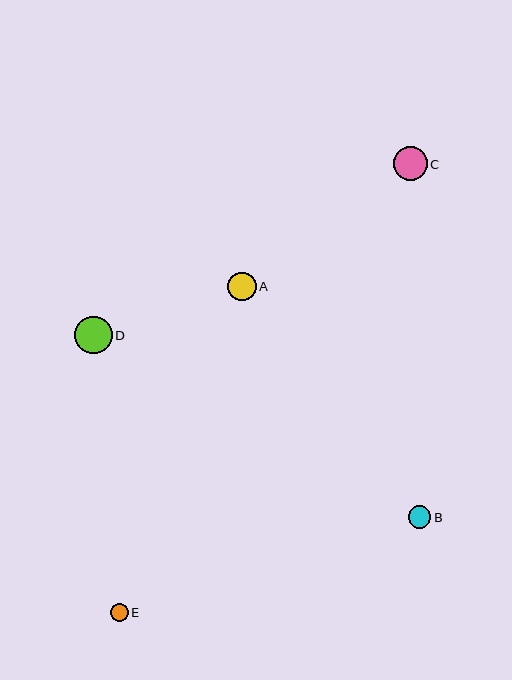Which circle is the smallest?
Circle E is the smallest with a size of approximately 18 pixels.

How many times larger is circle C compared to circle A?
Circle C is approximately 1.2 times the size of circle A.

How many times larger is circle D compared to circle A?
Circle D is approximately 1.3 times the size of circle A.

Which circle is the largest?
Circle D is the largest with a size of approximately 37 pixels.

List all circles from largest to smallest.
From largest to smallest: D, C, A, B, E.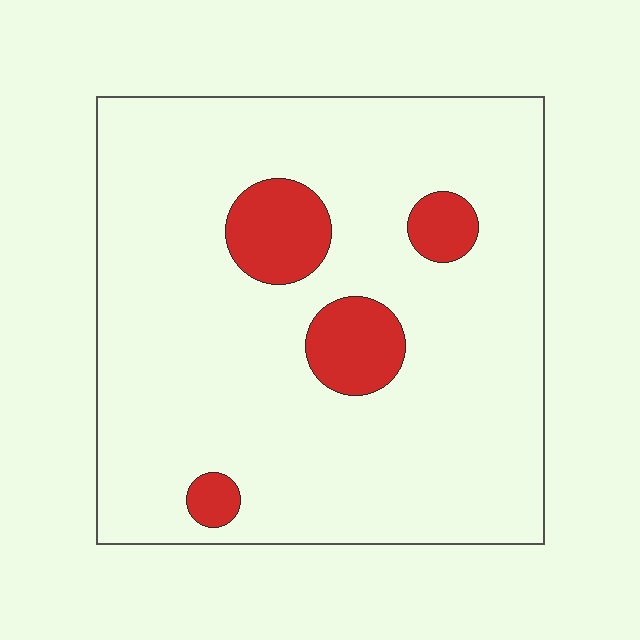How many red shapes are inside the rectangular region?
4.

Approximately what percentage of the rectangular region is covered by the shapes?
Approximately 10%.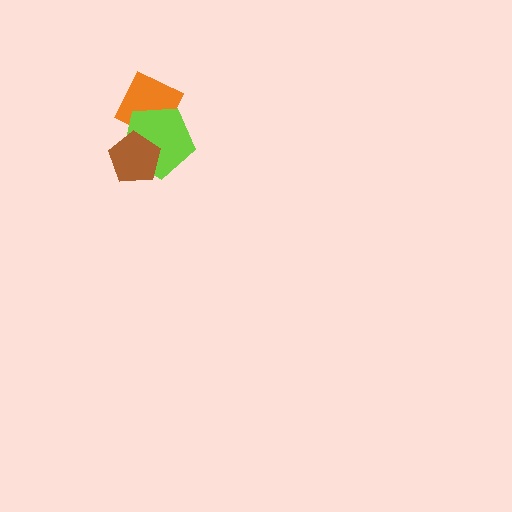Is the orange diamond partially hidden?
Yes, it is partially covered by another shape.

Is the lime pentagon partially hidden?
Yes, it is partially covered by another shape.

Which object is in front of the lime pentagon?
The brown pentagon is in front of the lime pentagon.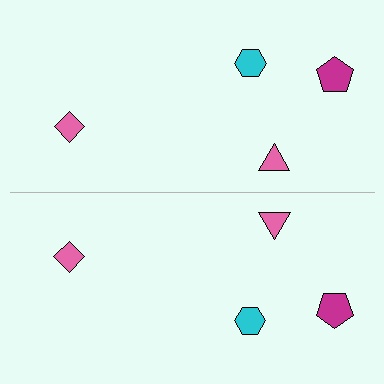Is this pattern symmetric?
Yes, this pattern has bilateral (reflection) symmetry.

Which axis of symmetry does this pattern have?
The pattern has a horizontal axis of symmetry running through the center of the image.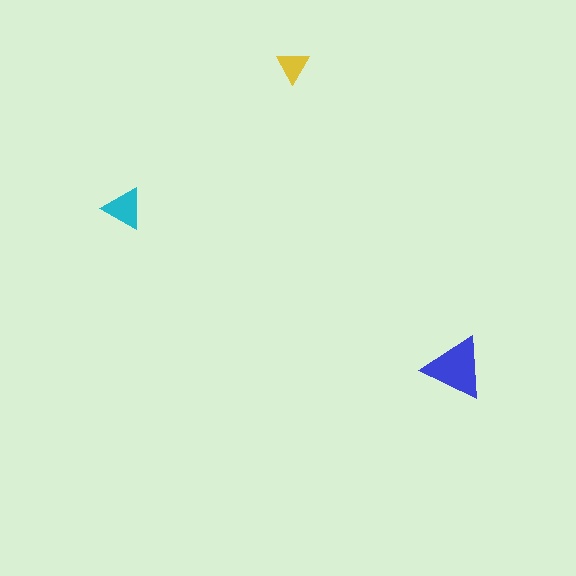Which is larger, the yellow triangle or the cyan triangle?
The cyan one.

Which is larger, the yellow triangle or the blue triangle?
The blue one.